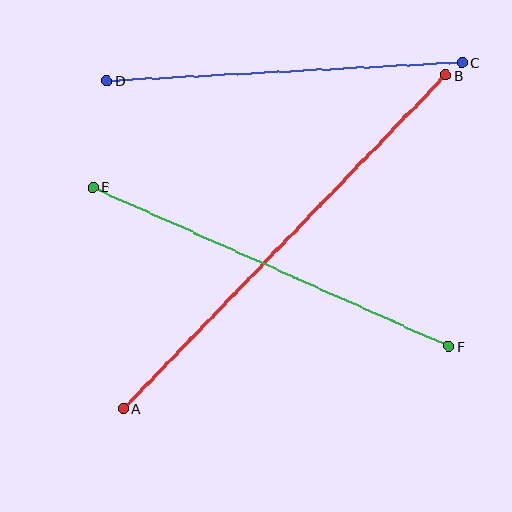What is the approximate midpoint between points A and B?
The midpoint is at approximately (285, 242) pixels.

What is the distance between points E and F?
The distance is approximately 390 pixels.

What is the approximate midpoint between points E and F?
The midpoint is at approximately (271, 267) pixels.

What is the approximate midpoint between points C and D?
The midpoint is at approximately (284, 72) pixels.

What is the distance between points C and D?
The distance is approximately 356 pixels.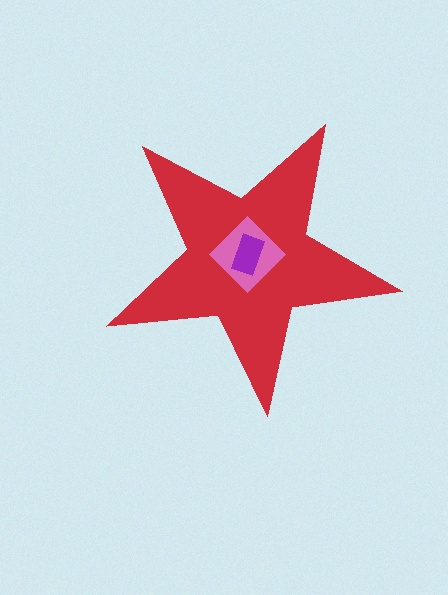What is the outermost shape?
The red star.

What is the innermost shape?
The purple rectangle.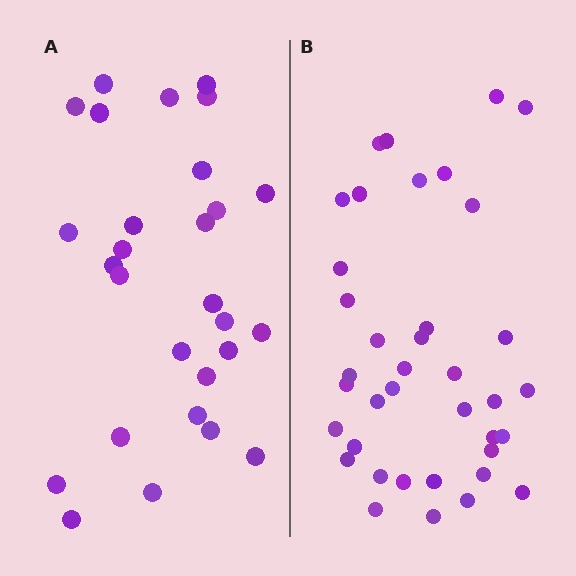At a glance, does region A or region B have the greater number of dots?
Region B (the right region) has more dots.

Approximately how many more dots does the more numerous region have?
Region B has roughly 10 or so more dots than region A.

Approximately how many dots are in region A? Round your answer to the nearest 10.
About 30 dots. (The exact count is 28, which rounds to 30.)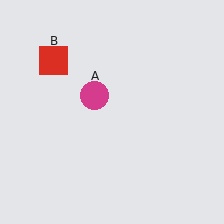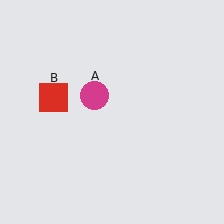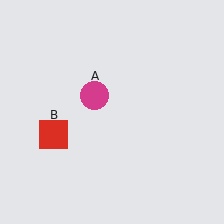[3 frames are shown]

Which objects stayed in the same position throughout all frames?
Magenta circle (object A) remained stationary.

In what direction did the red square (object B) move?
The red square (object B) moved down.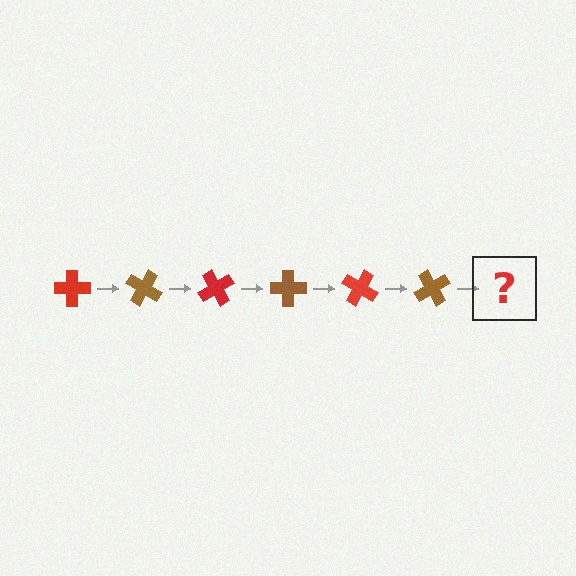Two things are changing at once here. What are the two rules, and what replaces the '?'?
The two rules are that it rotates 30 degrees each step and the color cycles through red and brown. The '?' should be a red cross, rotated 180 degrees from the start.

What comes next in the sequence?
The next element should be a red cross, rotated 180 degrees from the start.